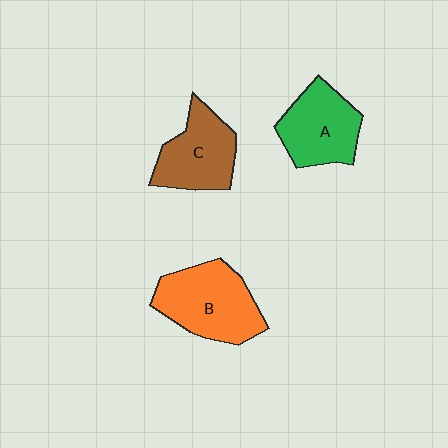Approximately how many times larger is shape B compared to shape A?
Approximately 1.2 times.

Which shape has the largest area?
Shape B (orange).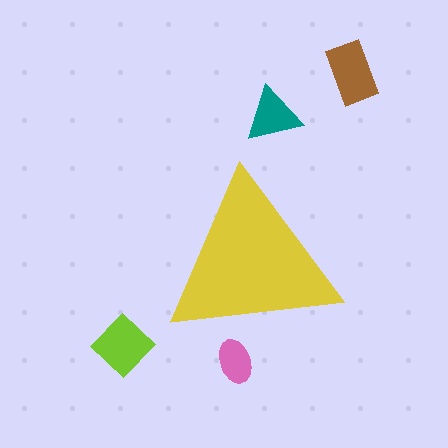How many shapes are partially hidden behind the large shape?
1 shape is partially hidden.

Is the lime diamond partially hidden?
No, the lime diamond is fully visible.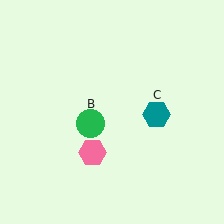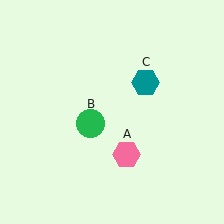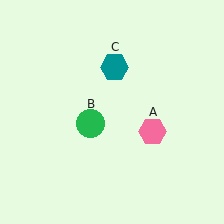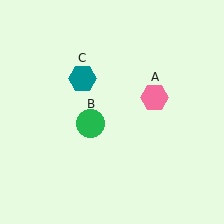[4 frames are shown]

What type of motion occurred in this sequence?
The pink hexagon (object A), teal hexagon (object C) rotated counterclockwise around the center of the scene.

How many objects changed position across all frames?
2 objects changed position: pink hexagon (object A), teal hexagon (object C).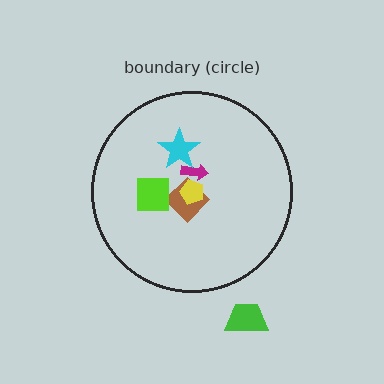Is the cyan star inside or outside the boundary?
Inside.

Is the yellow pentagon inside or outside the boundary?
Inside.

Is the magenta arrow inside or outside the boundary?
Inside.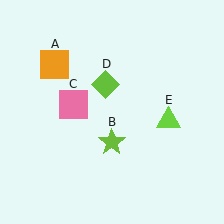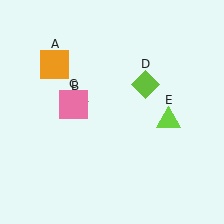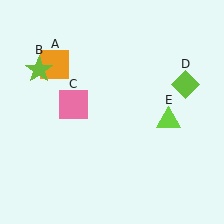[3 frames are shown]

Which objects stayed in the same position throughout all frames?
Orange square (object A) and pink square (object C) and lime triangle (object E) remained stationary.